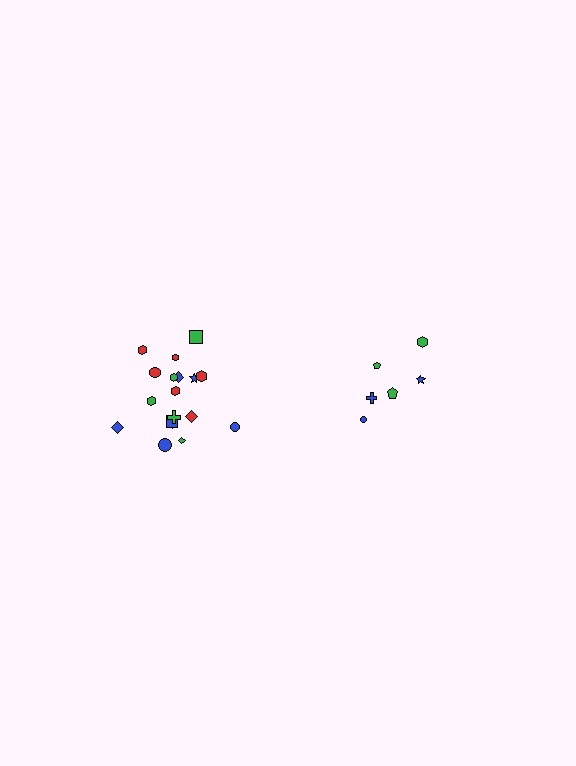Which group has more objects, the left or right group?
The left group.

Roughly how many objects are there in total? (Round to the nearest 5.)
Roughly 25 objects in total.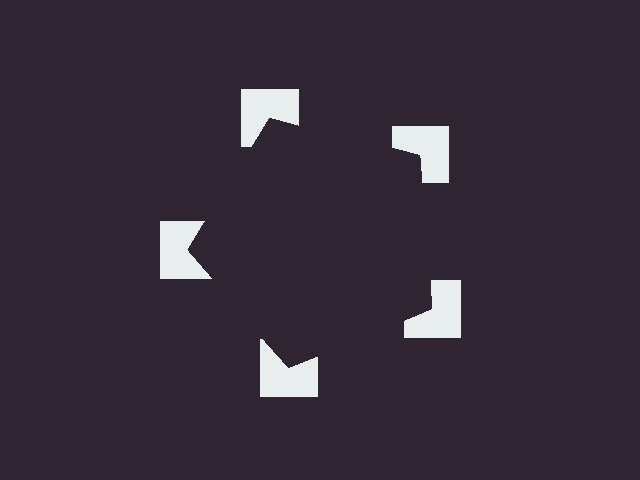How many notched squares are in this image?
There are 5 — one at each vertex of the illusory pentagon.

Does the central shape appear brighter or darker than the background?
It typically appears slightly darker than the background, even though no actual brightness change is drawn.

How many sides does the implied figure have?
5 sides.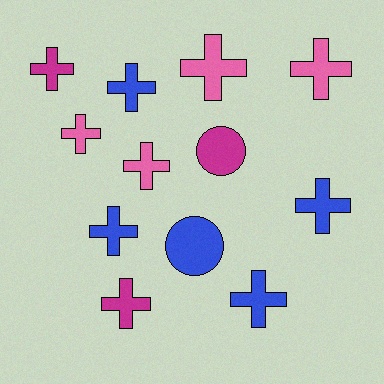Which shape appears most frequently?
Cross, with 10 objects.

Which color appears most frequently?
Blue, with 5 objects.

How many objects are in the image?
There are 12 objects.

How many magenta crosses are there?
There are 2 magenta crosses.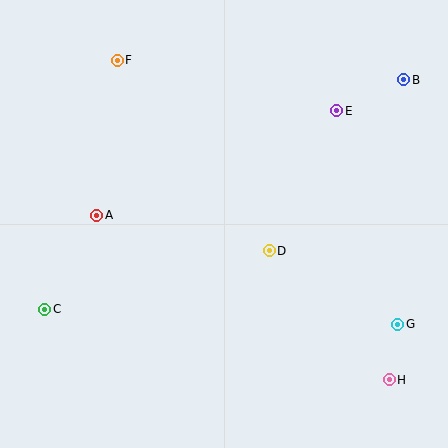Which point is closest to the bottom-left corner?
Point C is closest to the bottom-left corner.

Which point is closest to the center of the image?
Point D at (269, 251) is closest to the center.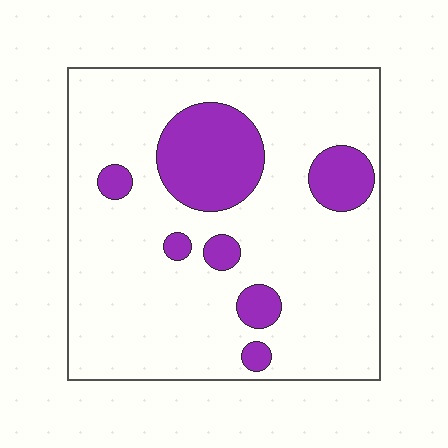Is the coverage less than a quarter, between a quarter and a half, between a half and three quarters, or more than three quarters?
Less than a quarter.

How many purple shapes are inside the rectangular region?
7.